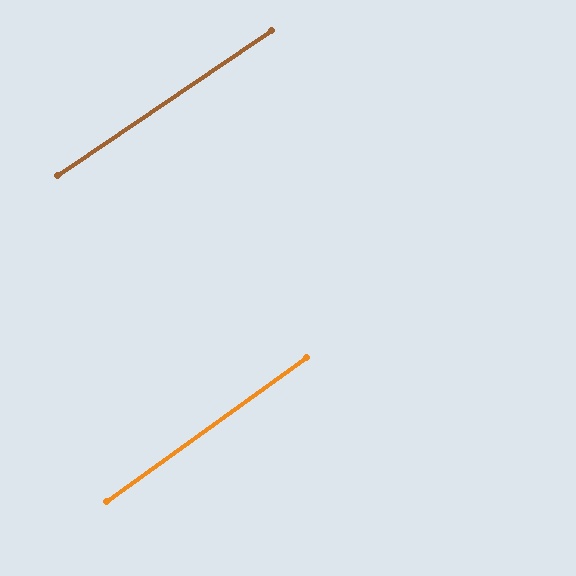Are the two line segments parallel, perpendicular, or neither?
Parallel — their directions differ by only 1.7°.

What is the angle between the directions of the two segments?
Approximately 2 degrees.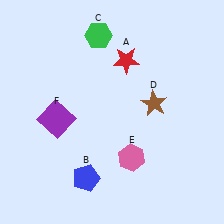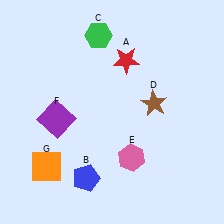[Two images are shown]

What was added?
An orange square (G) was added in Image 2.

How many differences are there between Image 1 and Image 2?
There is 1 difference between the two images.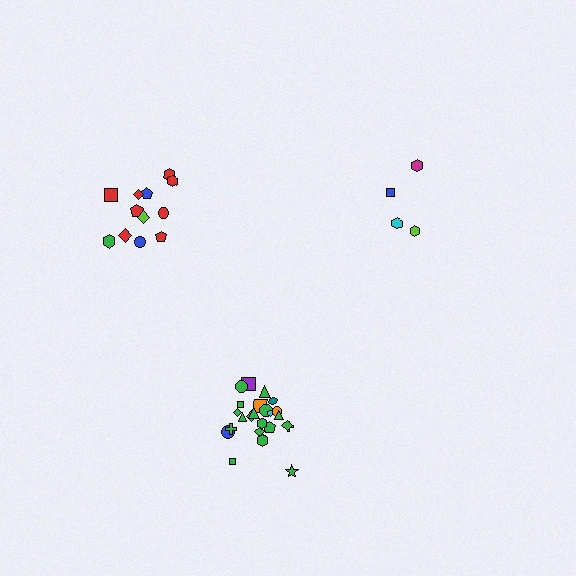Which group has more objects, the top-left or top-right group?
The top-left group.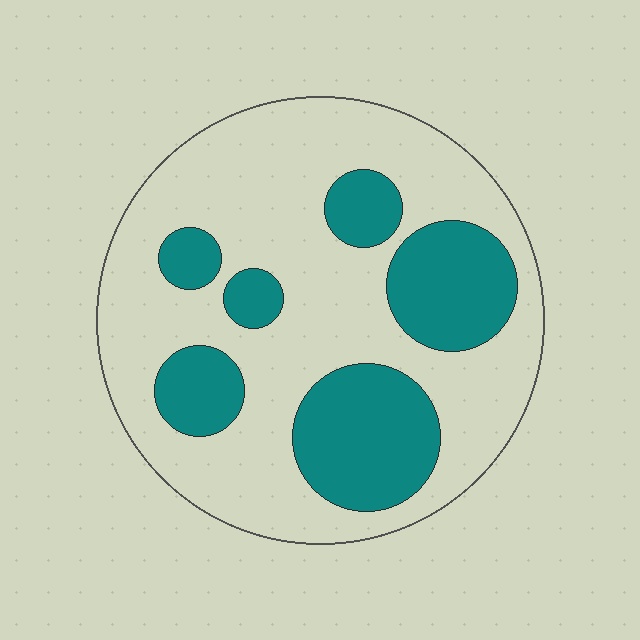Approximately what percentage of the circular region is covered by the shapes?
Approximately 30%.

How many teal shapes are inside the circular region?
6.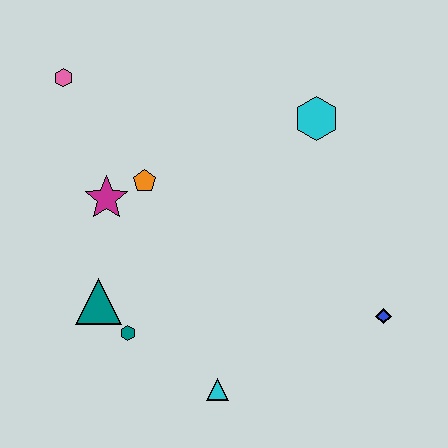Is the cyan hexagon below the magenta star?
No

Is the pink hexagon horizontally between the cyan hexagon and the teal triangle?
No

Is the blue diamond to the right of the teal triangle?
Yes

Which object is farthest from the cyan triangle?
The pink hexagon is farthest from the cyan triangle.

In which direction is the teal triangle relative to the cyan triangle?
The teal triangle is to the left of the cyan triangle.